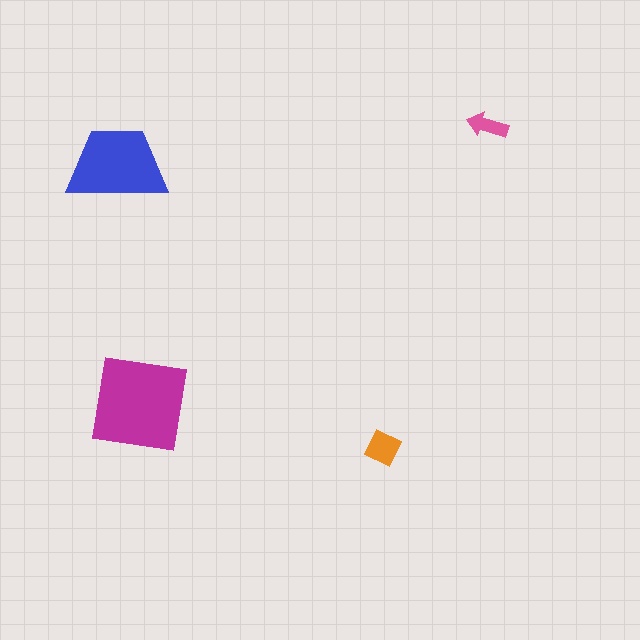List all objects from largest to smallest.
The magenta square, the blue trapezoid, the orange square, the pink arrow.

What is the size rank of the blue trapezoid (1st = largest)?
2nd.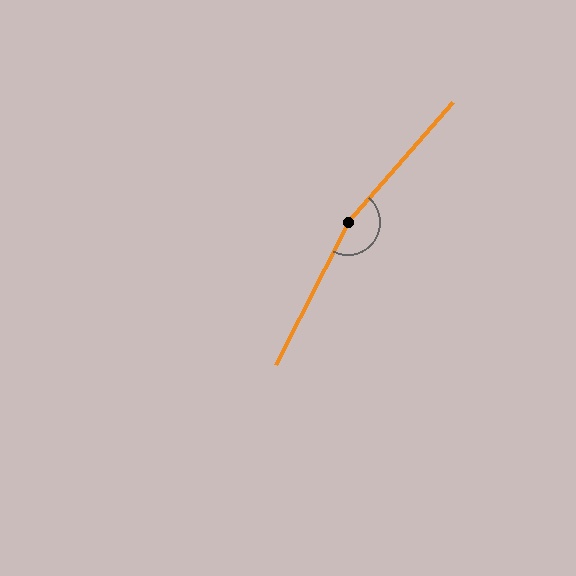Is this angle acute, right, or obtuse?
It is obtuse.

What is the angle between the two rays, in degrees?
Approximately 165 degrees.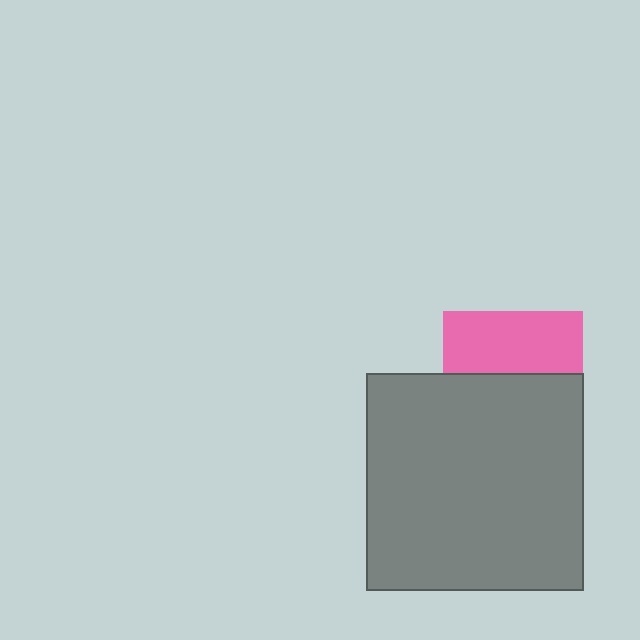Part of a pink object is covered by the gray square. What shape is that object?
It is a square.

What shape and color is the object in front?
The object in front is a gray square.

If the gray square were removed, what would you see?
You would see the complete pink square.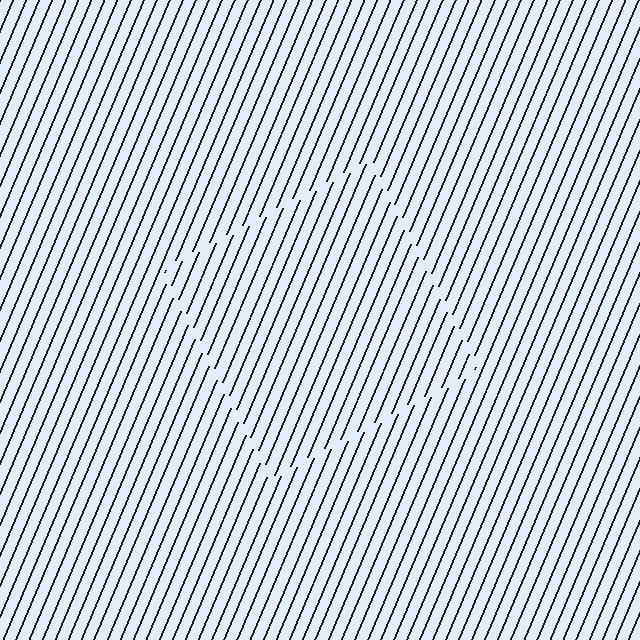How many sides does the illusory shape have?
4 sides — the line-ends trace a square.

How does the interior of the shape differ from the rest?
The interior of the shape contains the same grating, shifted by half a period — the contour is defined by the phase discontinuity where line-ends from the inner and outer gratings abut.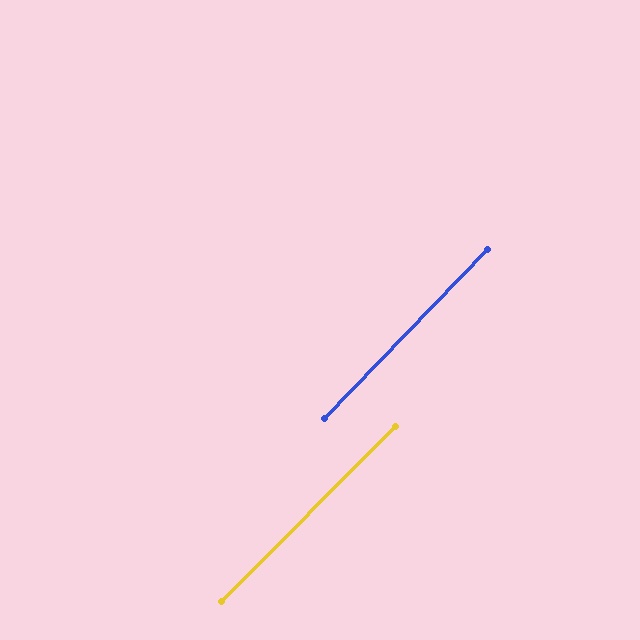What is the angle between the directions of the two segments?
Approximately 1 degree.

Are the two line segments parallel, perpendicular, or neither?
Parallel — their directions differ by only 1.0°.